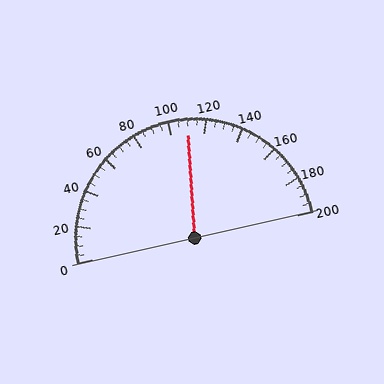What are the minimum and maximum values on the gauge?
The gauge ranges from 0 to 200.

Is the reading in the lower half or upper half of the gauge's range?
The reading is in the upper half of the range (0 to 200).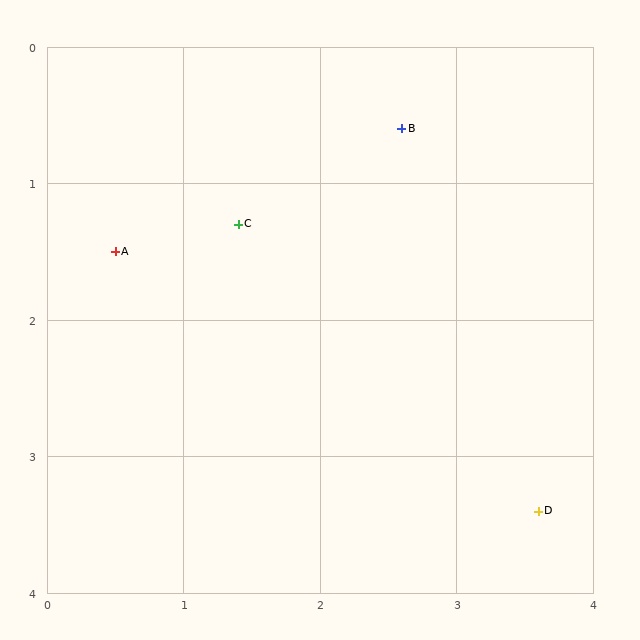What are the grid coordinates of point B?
Point B is at approximately (2.6, 0.6).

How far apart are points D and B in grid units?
Points D and B are about 3.0 grid units apart.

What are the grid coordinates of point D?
Point D is at approximately (3.6, 3.4).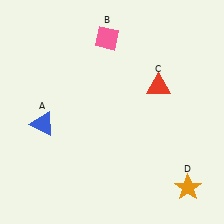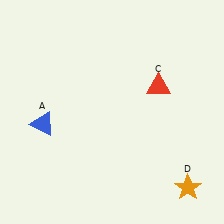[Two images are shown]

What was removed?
The pink diamond (B) was removed in Image 2.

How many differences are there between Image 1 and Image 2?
There is 1 difference between the two images.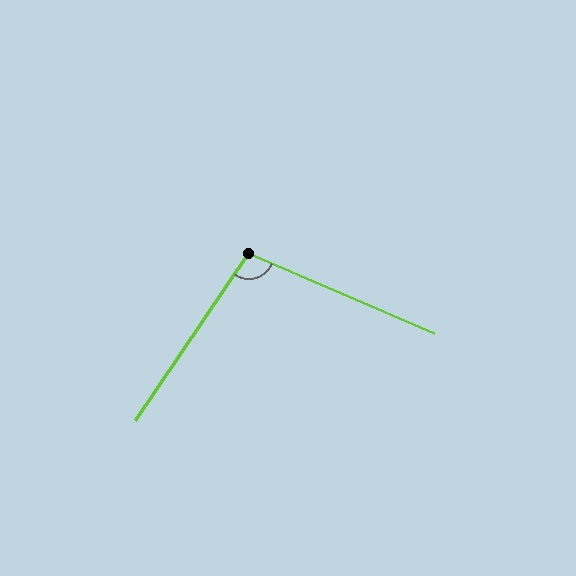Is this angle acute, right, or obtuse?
It is obtuse.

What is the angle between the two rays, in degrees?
Approximately 101 degrees.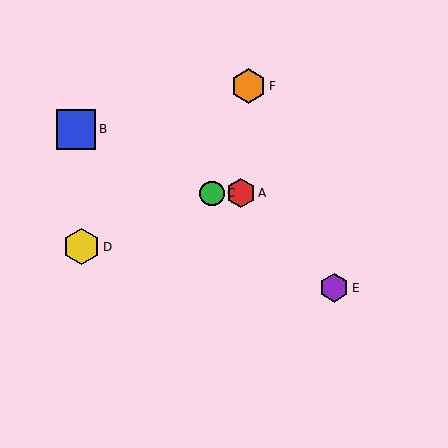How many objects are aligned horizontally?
2 objects (A, C) are aligned horizontally.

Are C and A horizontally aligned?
Yes, both are at y≈193.